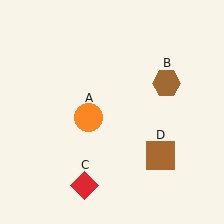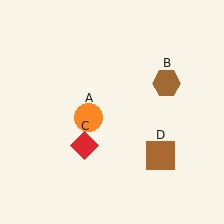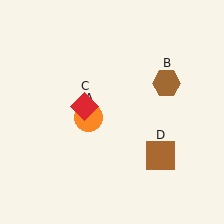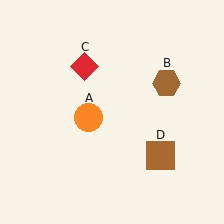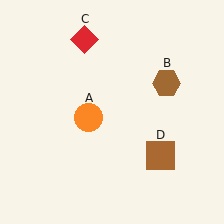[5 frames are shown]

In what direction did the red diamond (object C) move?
The red diamond (object C) moved up.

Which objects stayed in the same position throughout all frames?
Orange circle (object A) and brown hexagon (object B) and brown square (object D) remained stationary.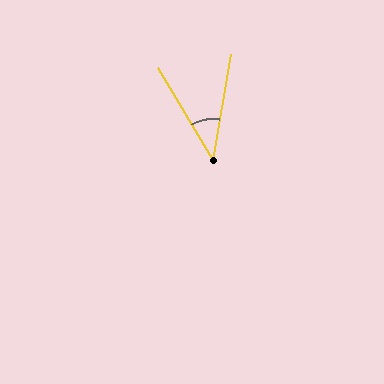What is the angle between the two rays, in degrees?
Approximately 41 degrees.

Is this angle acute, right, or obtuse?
It is acute.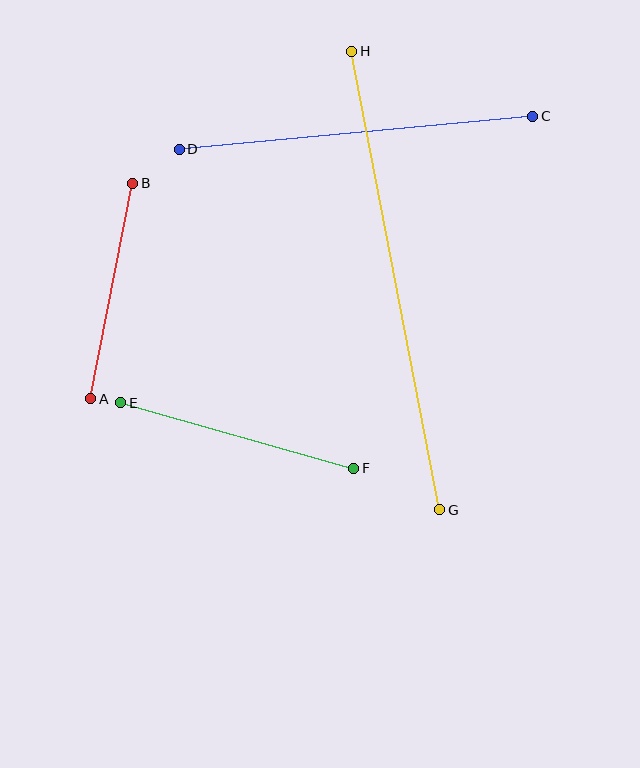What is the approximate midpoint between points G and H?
The midpoint is at approximately (396, 281) pixels.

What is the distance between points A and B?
The distance is approximately 220 pixels.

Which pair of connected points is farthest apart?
Points G and H are farthest apart.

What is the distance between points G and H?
The distance is approximately 467 pixels.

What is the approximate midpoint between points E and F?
The midpoint is at approximately (237, 436) pixels.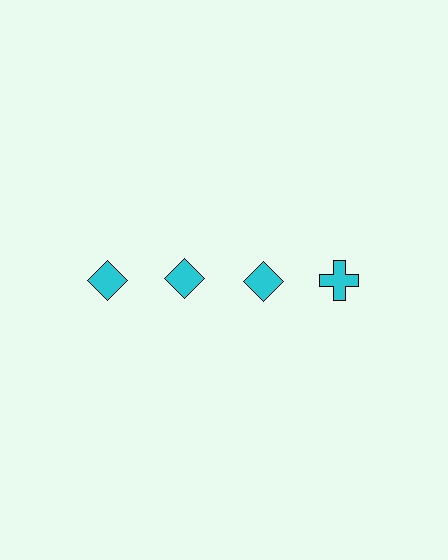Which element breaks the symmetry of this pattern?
The cyan cross in the top row, second from right column breaks the symmetry. All other shapes are cyan diamonds.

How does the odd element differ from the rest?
It has a different shape: cross instead of diamond.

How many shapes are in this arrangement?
There are 4 shapes arranged in a grid pattern.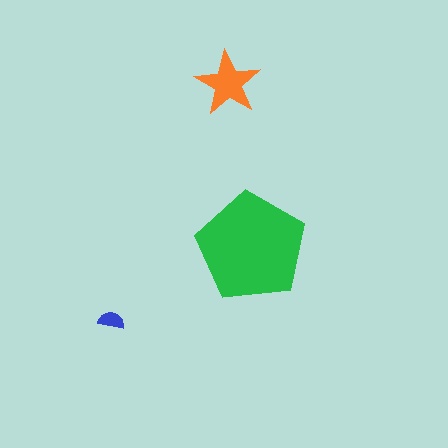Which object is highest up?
The orange star is topmost.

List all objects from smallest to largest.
The blue semicircle, the orange star, the green pentagon.